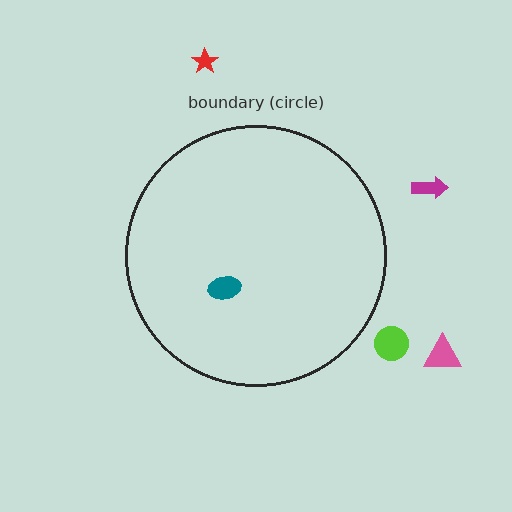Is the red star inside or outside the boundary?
Outside.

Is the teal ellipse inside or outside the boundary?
Inside.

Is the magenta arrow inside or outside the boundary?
Outside.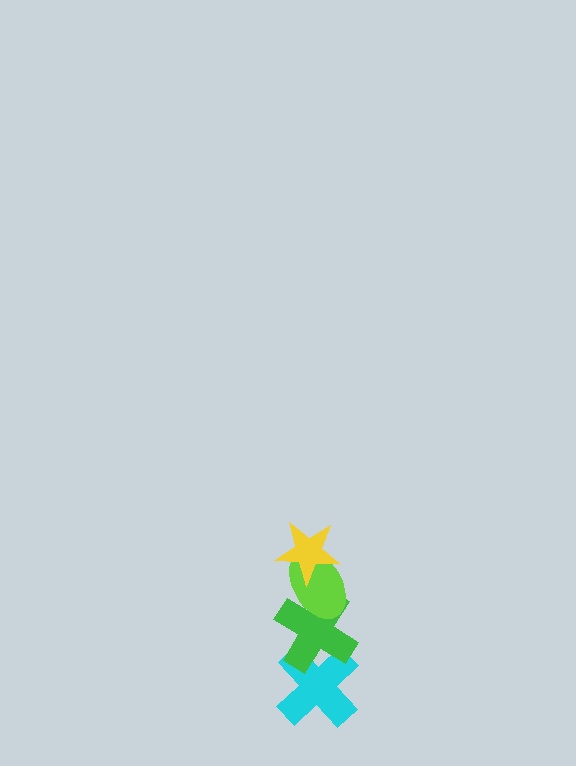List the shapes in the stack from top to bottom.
From top to bottom: the yellow star, the lime ellipse, the green cross, the cyan cross.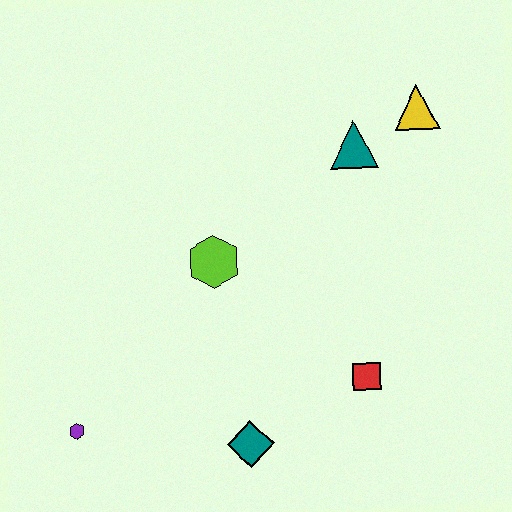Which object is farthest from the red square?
The purple hexagon is farthest from the red square.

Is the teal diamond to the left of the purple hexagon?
No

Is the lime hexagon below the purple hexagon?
No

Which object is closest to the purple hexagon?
The teal diamond is closest to the purple hexagon.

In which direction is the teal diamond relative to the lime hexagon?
The teal diamond is below the lime hexagon.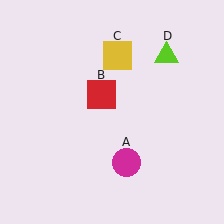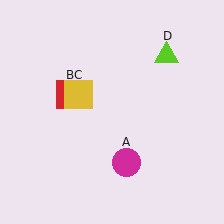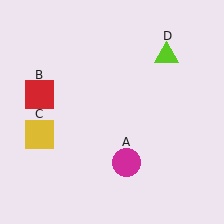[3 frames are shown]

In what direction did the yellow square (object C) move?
The yellow square (object C) moved down and to the left.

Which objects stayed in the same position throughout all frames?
Magenta circle (object A) and lime triangle (object D) remained stationary.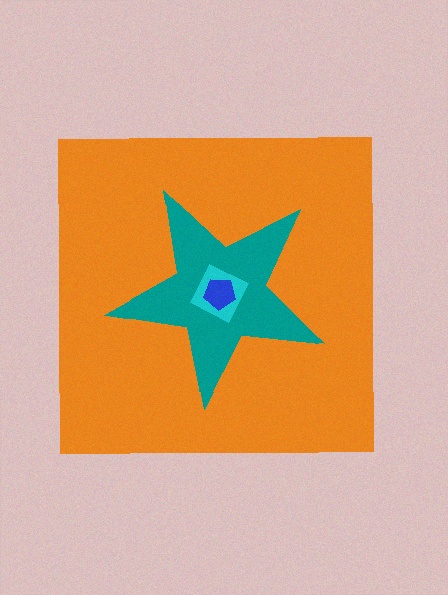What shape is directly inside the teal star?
The cyan diamond.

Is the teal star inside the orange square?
Yes.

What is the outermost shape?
The orange square.